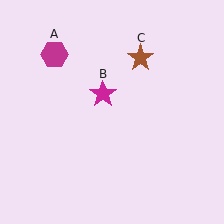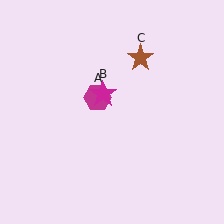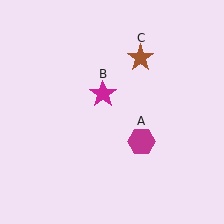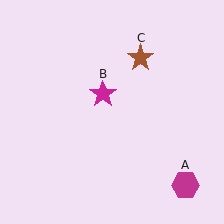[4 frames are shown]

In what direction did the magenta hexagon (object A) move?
The magenta hexagon (object A) moved down and to the right.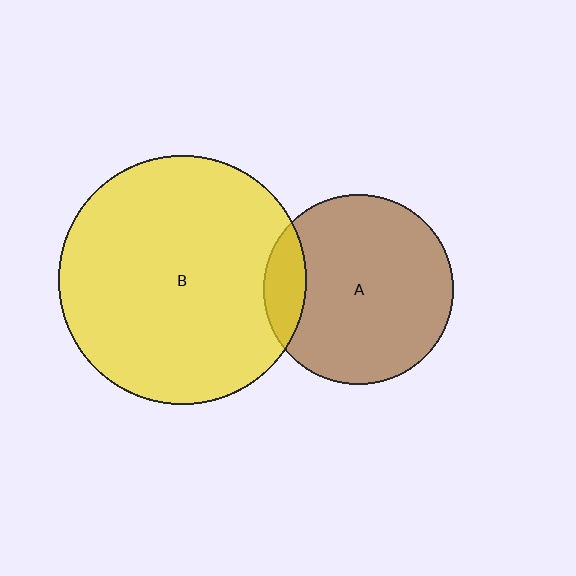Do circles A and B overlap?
Yes.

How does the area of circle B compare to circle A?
Approximately 1.7 times.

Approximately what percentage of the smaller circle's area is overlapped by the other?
Approximately 15%.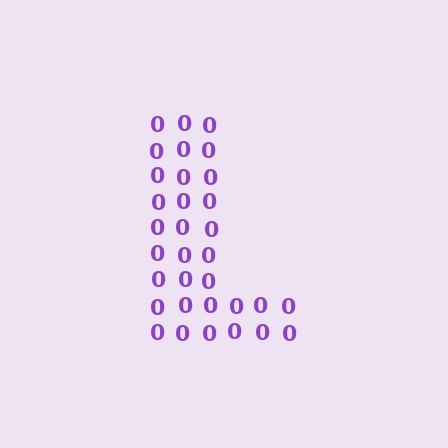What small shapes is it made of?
It is made of small digit 0's.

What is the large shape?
The large shape is the letter L.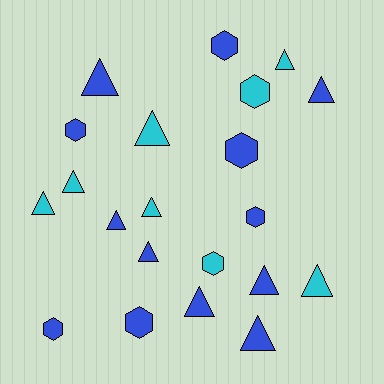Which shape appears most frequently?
Triangle, with 13 objects.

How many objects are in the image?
There are 21 objects.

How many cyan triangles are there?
There are 6 cyan triangles.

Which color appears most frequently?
Blue, with 13 objects.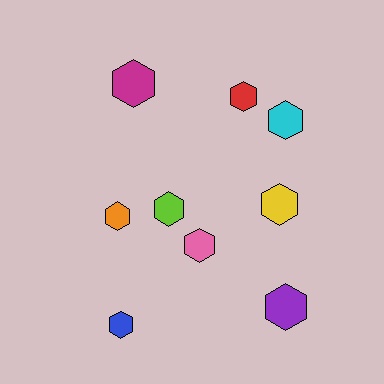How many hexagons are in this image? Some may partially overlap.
There are 9 hexagons.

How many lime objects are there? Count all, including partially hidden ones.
There is 1 lime object.